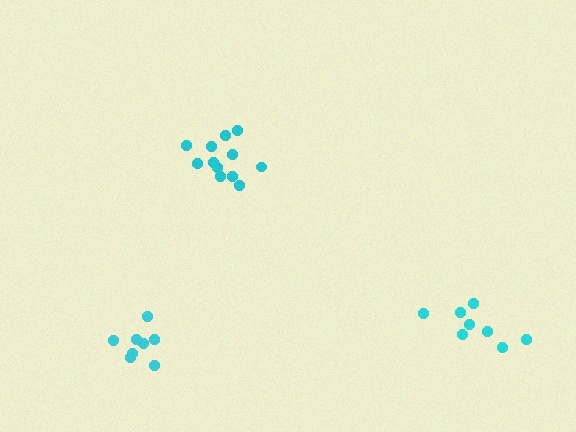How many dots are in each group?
Group 1: 8 dots, Group 2: 8 dots, Group 3: 12 dots (28 total).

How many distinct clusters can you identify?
There are 3 distinct clusters.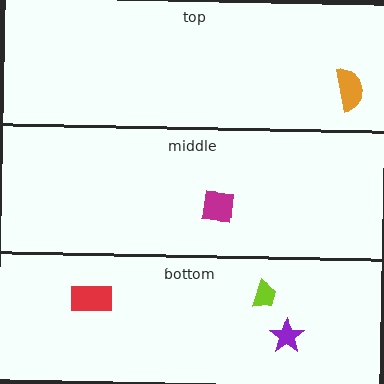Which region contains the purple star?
The bottom region.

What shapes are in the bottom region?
The lime trapezoid, the purple star, the red rectangle.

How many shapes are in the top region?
1.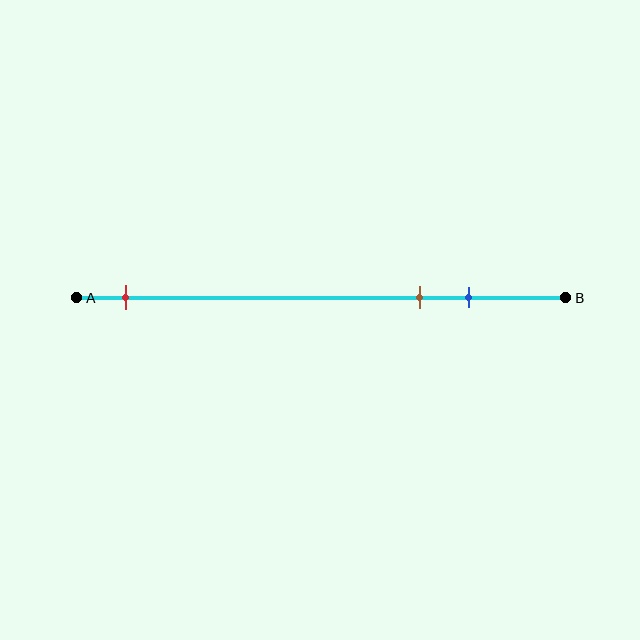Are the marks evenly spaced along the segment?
No, the marks are not evenly spaced.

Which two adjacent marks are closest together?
The brown and blue marks are the closest adjacent pair.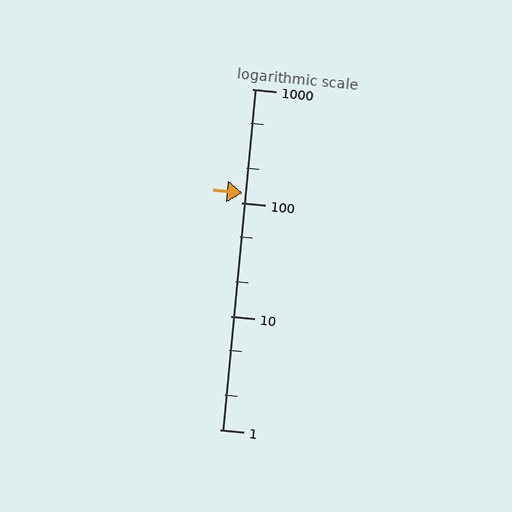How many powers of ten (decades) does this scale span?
The scale spans 3 decades, from 1 to 1000.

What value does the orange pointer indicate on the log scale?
The pointer indicates approximately 120.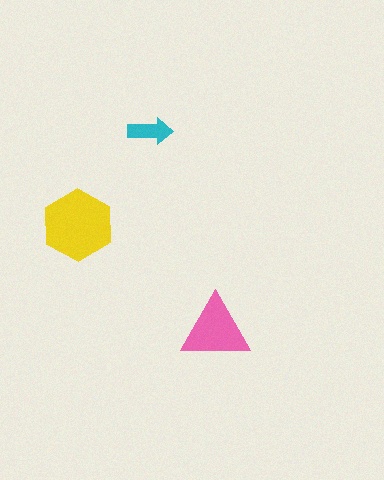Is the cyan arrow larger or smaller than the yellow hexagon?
Smaller.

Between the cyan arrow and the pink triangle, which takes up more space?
The pink triangle.